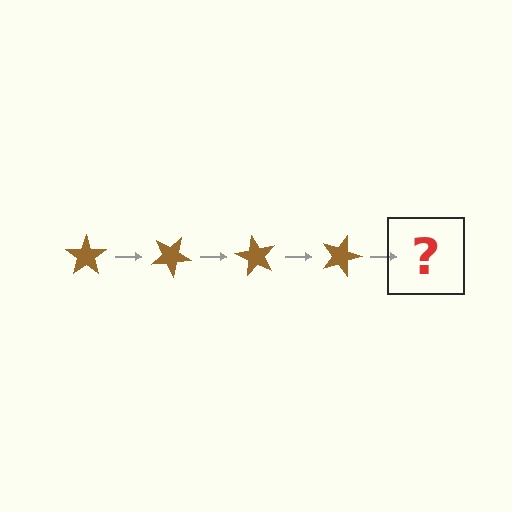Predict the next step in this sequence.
The next step is a brown star rotated 120 degrees.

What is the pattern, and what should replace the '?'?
The pattern is that the star rotates 30 degrees each step. The '?' should be a brown star rotated 120 degrees.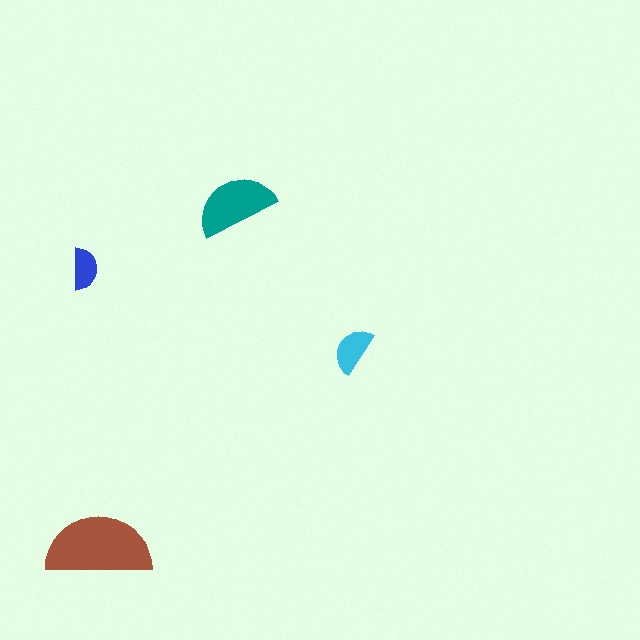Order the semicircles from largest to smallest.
the brown one, the teal one, the cyan one, the blue one.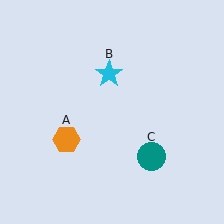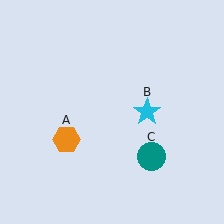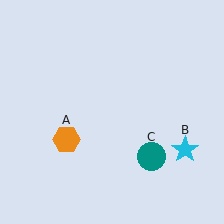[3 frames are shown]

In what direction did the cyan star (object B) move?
The cyan star (object B) moved down and to the right.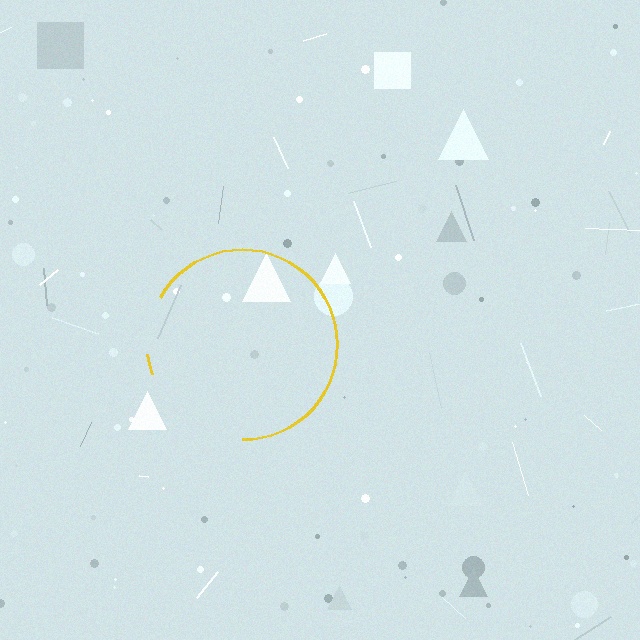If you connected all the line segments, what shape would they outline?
They would outline a circle.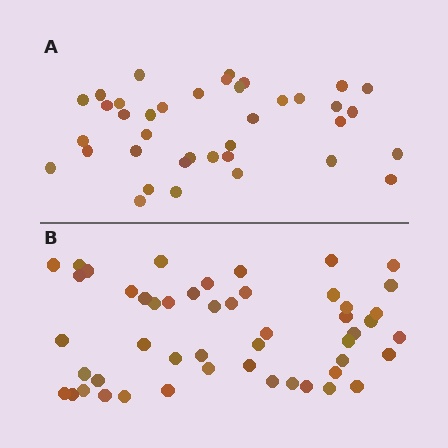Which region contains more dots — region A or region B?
Region B (the bottom region) has more dots.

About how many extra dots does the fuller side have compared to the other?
Region B has roughly 12 or so more dots than region A.